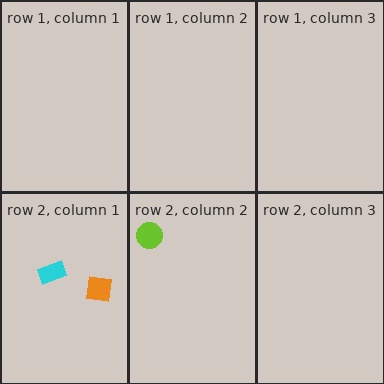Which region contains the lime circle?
The row 2, column 2 region.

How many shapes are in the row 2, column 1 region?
2.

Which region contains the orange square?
The row 2, column 1 region.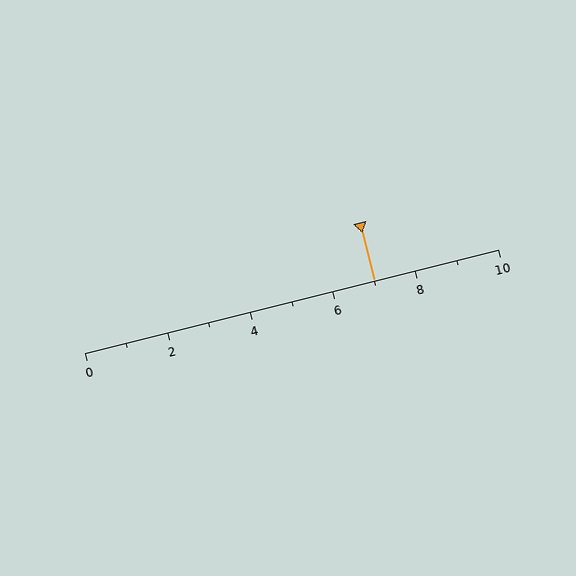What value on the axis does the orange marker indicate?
The marker indicates approximately 7.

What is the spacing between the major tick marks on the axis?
The major ticks are spaced 2 apart.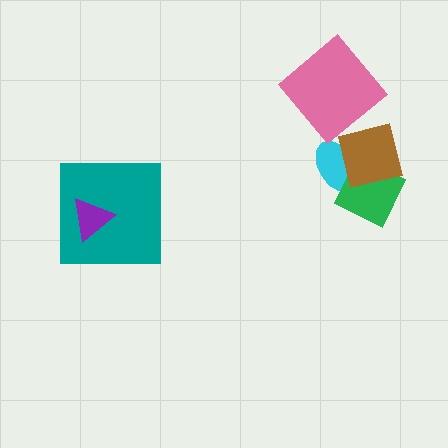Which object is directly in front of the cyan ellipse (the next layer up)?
The green diamond is directly in front of the cyan ellipse.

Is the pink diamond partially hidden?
No, no other shape covers it.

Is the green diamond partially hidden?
Yes, it is partially covered by another shape.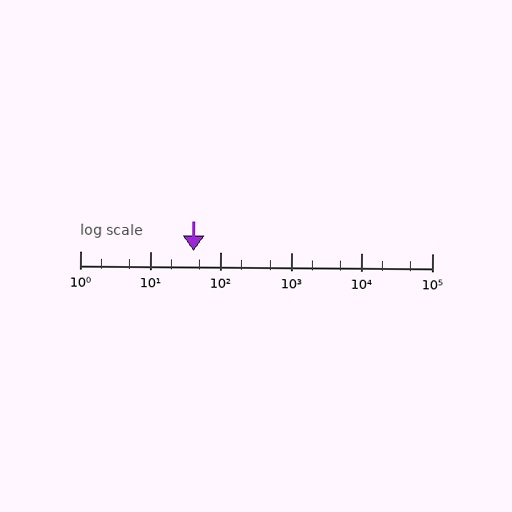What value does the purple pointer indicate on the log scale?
The pointer indicates approximately 41.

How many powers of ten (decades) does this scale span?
The scale spans 5 decades, from 1 to 100000.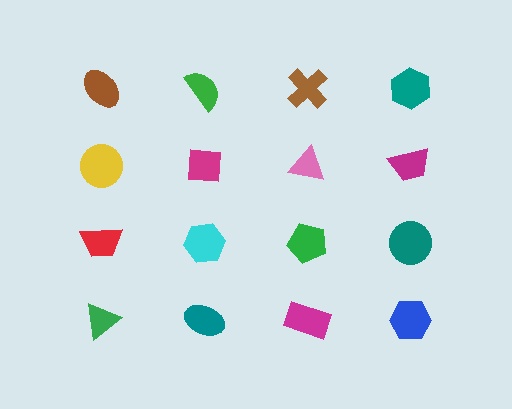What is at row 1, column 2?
A green semicircle.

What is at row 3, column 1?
A red trapezoid.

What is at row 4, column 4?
A blue hexagon.